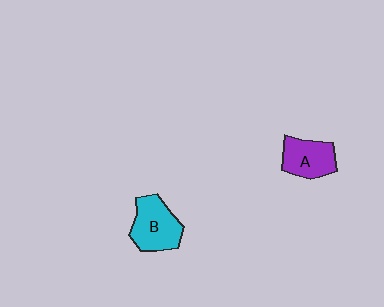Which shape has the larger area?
Shape B (cyan).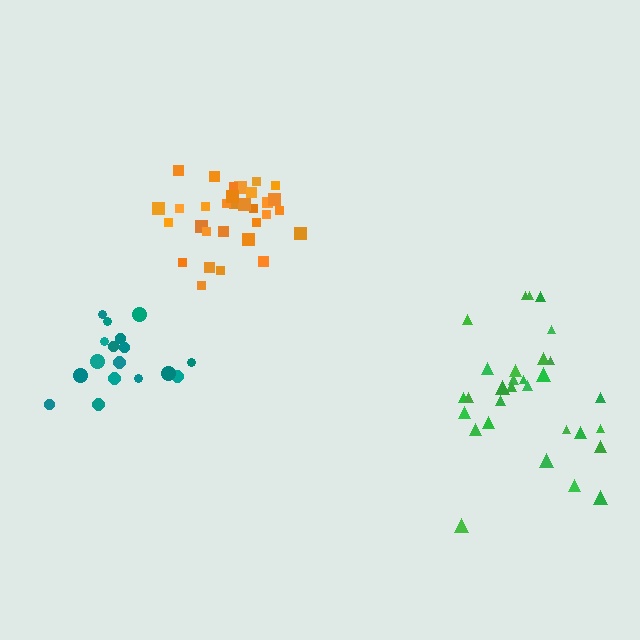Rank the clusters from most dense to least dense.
orange, teal, green.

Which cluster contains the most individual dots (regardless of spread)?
Orange (31).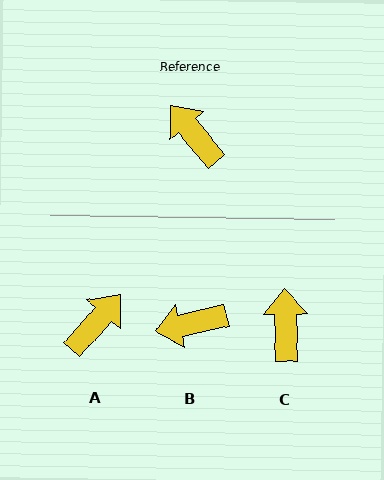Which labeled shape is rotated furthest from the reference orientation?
A, about 81 degrees away.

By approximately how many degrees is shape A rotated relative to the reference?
Approximately 81 degrees clockwise.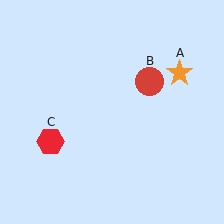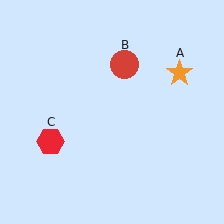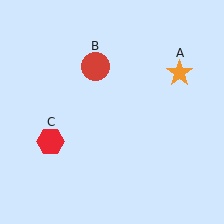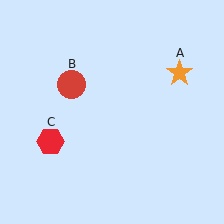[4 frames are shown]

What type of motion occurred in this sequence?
The red circle (object B) rotated counterclockwise around the center of the scene.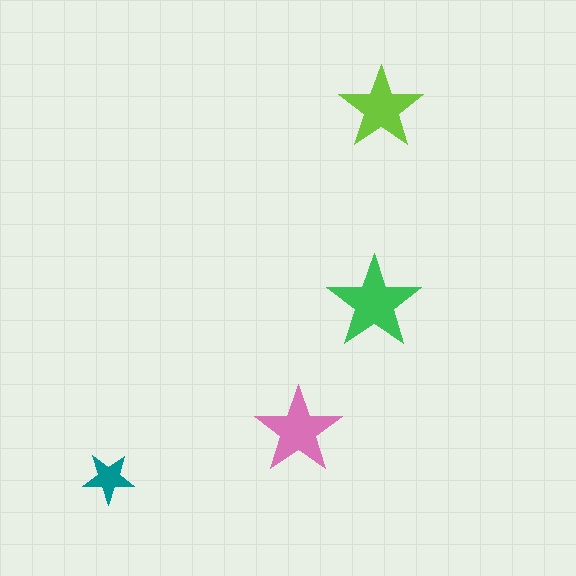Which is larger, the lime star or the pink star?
The pink one.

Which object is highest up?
The lime star is topmost.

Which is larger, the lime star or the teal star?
The lime one.